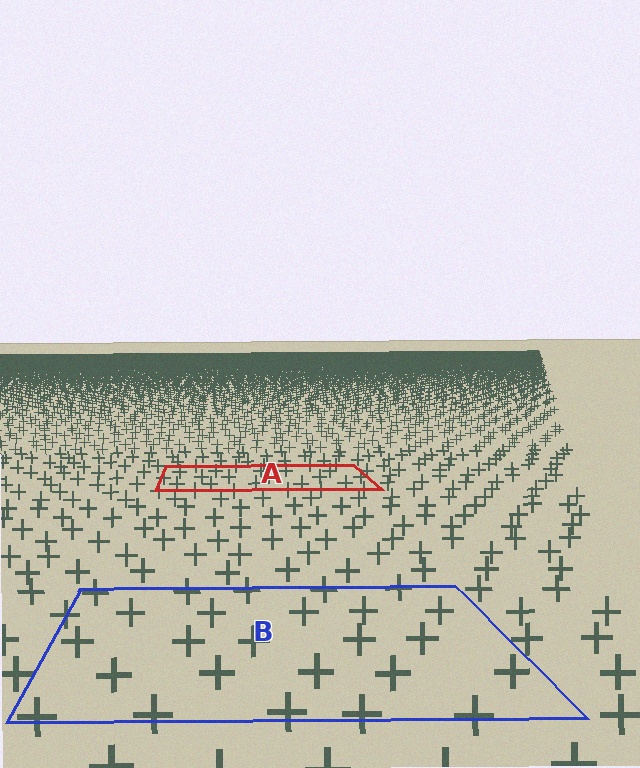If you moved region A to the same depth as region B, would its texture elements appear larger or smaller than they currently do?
They would appear larger. At a closer depth, the same texture elements are projected at a bigger on-screen size.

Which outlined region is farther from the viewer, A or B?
Region A is farther from the viewer — the texture elements inside it appear smaller and more densely packed.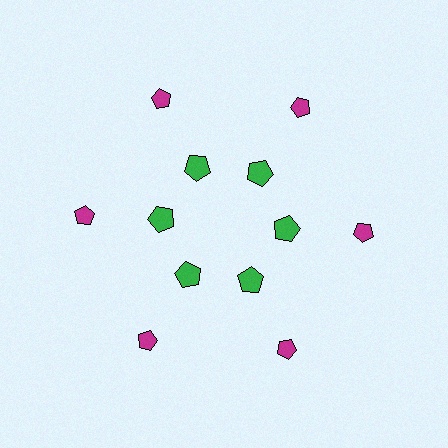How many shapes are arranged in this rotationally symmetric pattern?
There are 12 shapes, arranged in 6 groups of 2.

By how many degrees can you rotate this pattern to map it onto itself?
The pattern maps onto itself every 60 degrees of rotation.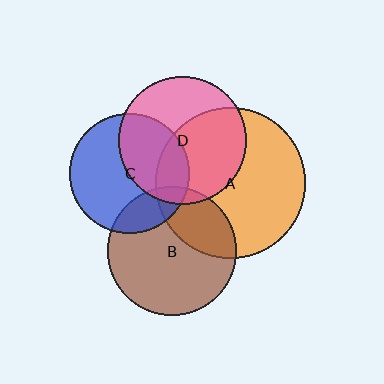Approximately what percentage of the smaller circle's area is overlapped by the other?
Approximately 30%.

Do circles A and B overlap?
Yes.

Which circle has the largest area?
Circle A (orange).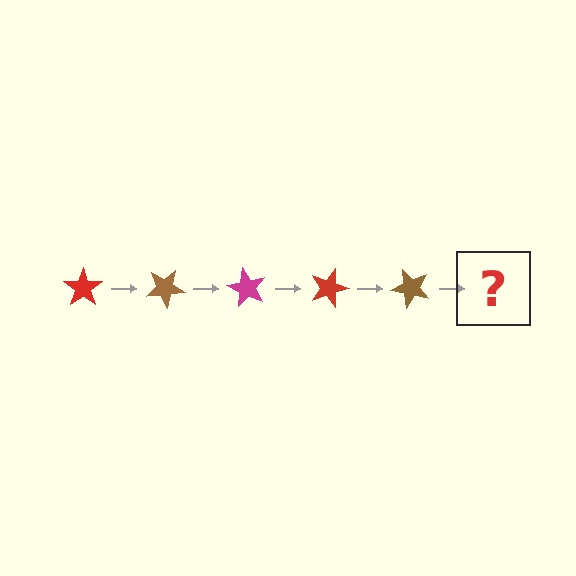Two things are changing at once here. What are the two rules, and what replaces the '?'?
The two rules are that it rotates 30 degrees each step and the color cycles through red, brown, and magenta. The '?' should be a magenta star, rotated 150 degrees from the start.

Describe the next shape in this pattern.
It should be a magenta star, rotated 150 degrees from the start.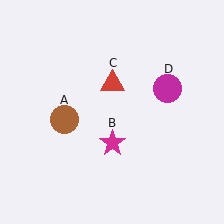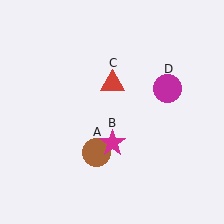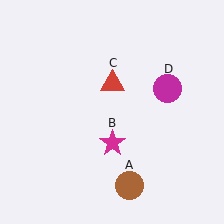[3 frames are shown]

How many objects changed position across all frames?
1 object changed position: brown circle (object A).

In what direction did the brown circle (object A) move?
The brown circle (object A) moved down and to the right.